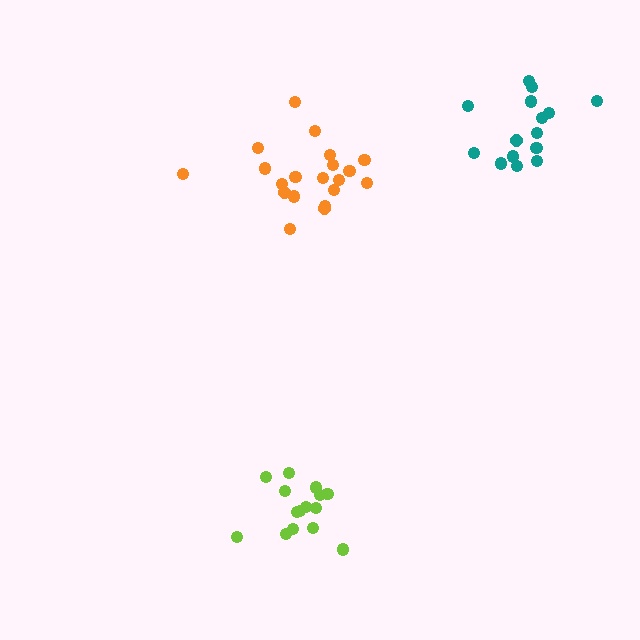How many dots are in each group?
Group 1: 15 dots, Group 2: 20 dots, Group 3: 15 dots (50 total).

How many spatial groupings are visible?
There are 3 spatial groupings.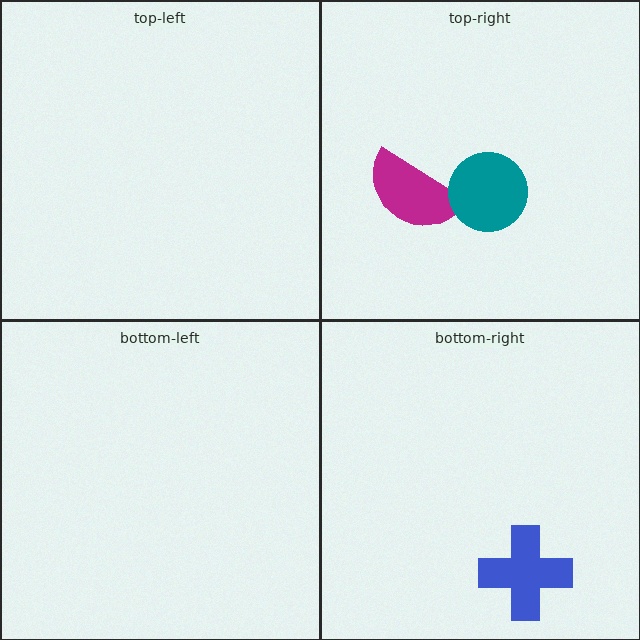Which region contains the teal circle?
The top-right region.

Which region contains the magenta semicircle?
The top-right region.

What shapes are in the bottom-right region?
The blue cross.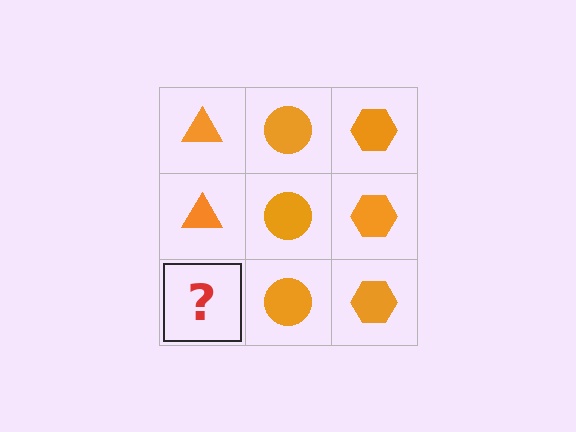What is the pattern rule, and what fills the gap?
The rule is that each column has a consistent shape. The gap should be filled with an orange triangle.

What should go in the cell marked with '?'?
The missing cell should contain an orange triangle.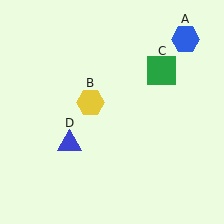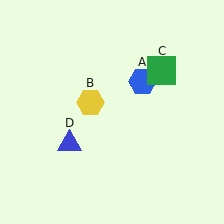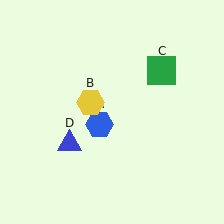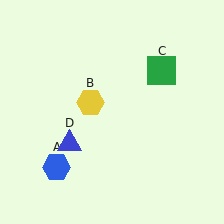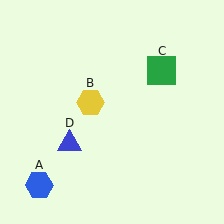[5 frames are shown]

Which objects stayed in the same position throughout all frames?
Yellow hexagon (object B) and green square (object C) and blue triangle (object D) remained stationary.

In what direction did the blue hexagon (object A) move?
The blue hexagon (object A) moved down and to the left.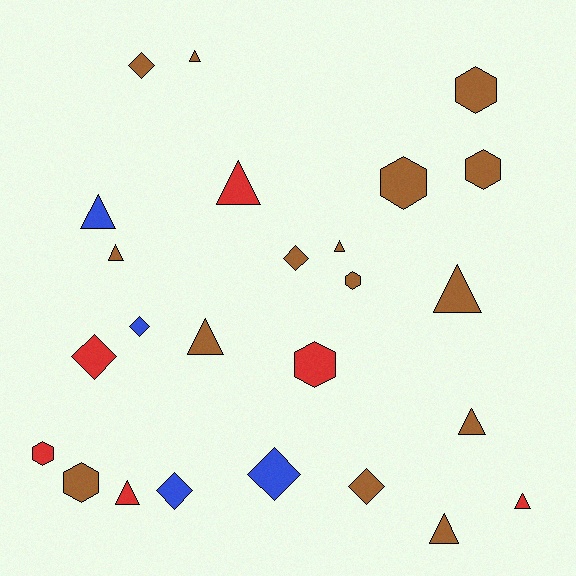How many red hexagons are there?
There are 2 red hexagons.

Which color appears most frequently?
Brown, with 15 objects.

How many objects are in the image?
There are 25 objects.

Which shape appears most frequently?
Triangle, with 11 objects.